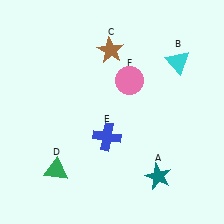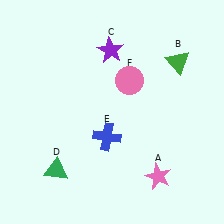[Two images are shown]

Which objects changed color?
A changed from teal to pink. B changed from cyan to green. C changed from brown to purple.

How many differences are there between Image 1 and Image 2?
There are 3 differences between the two images.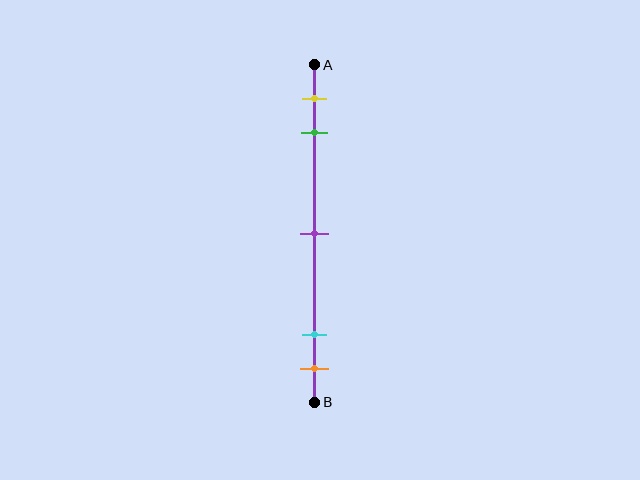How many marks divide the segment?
There are 5 marks dividing the segment.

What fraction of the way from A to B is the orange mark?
The orange mark is approximately 90% (0.9) of the way from A to B.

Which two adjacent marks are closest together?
The cyan and orange marks are the closest adjacent pair.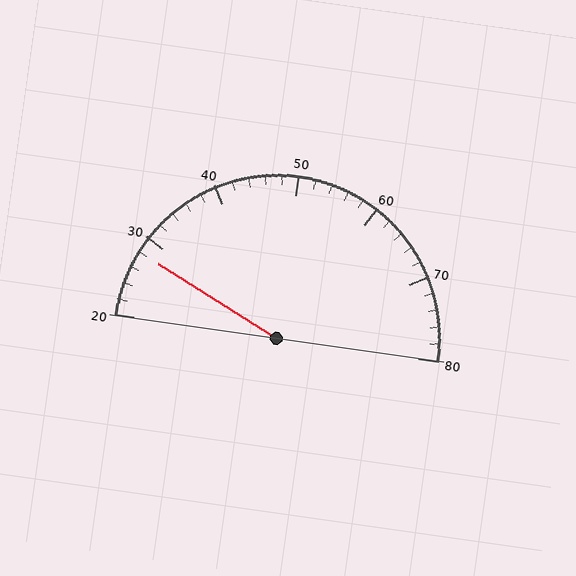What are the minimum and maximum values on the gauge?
The gauge ranges from 20 to 80.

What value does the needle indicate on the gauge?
The needle indicates approximately 28.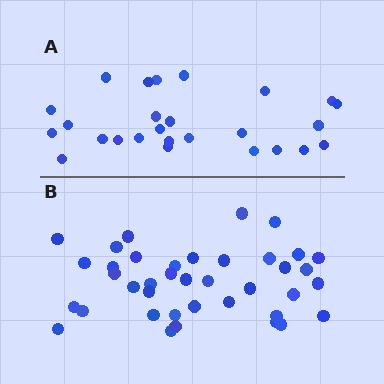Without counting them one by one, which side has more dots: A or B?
Region B (the bottom region) has more dots.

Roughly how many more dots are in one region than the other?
Region B has approximately 15 more dots than region A.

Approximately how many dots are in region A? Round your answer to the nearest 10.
About 30 dots. (The exact count is 26, which rounds to 30.)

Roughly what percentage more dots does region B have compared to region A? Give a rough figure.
About 50% more.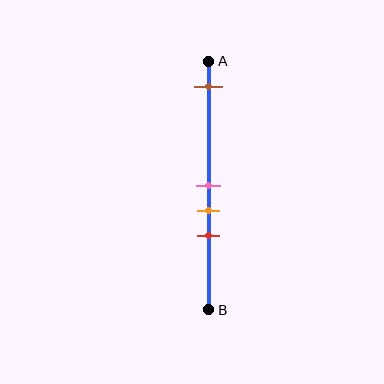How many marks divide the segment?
There are 4 marks dividing the segment.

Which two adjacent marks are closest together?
The pink and orange marks are the closest adjacent pair.